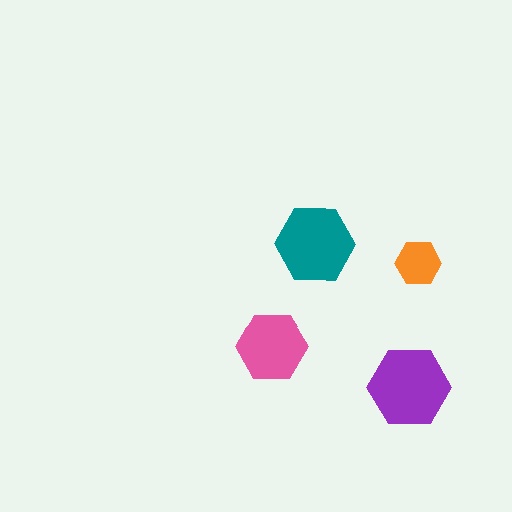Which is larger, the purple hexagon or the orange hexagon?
The purple one.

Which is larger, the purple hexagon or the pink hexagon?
The purple one.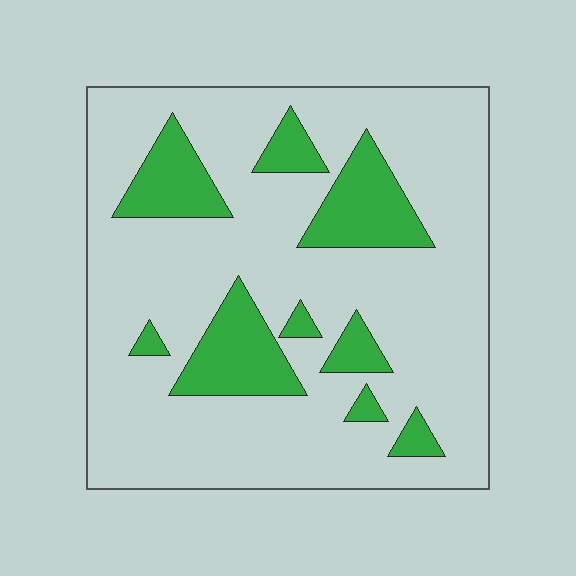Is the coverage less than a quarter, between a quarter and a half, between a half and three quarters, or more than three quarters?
Less than a quarter.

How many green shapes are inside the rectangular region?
9.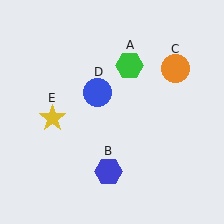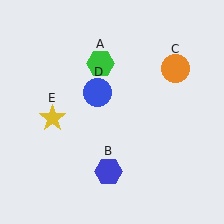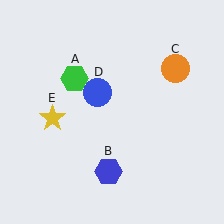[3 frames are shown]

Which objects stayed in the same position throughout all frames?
Blue hexagon (object B) and orange circle (object C) and blue circle (object D) and yellow star (object E) remained stationary.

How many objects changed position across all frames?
1 object changed position: green hexagon (object A).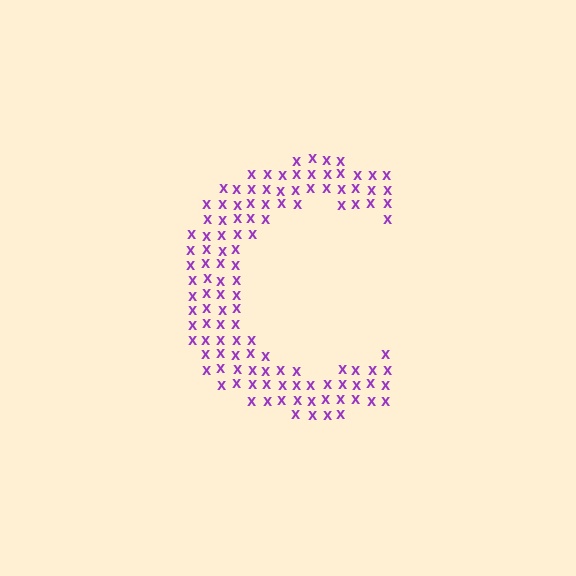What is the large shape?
The large shape is the letter C.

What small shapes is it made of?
It is made of small letter X's.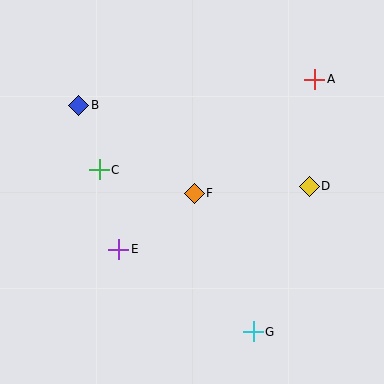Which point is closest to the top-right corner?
Point A is closest to the top-right corner.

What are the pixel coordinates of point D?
Point D is at (309, 186).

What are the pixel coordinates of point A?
Point A is at (315, 79).